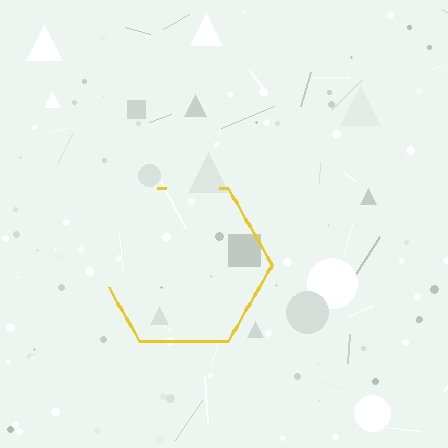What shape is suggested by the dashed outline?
The dashed outline suggests a hexagon.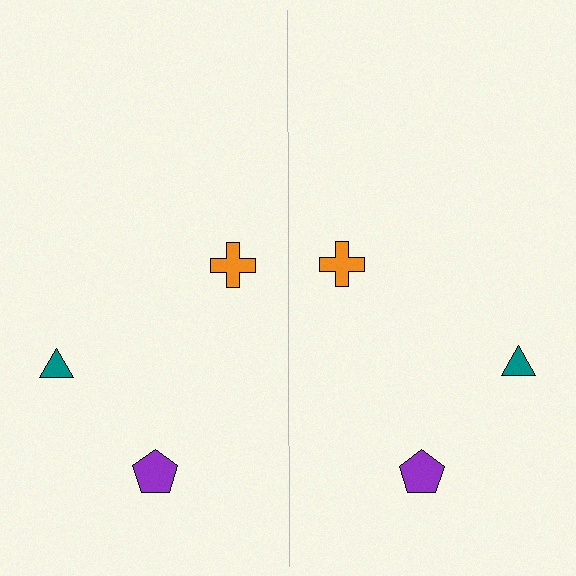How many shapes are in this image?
There are 6 shapes in this image.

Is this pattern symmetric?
Yes, this pattern has bilateral (reflection) symmetry.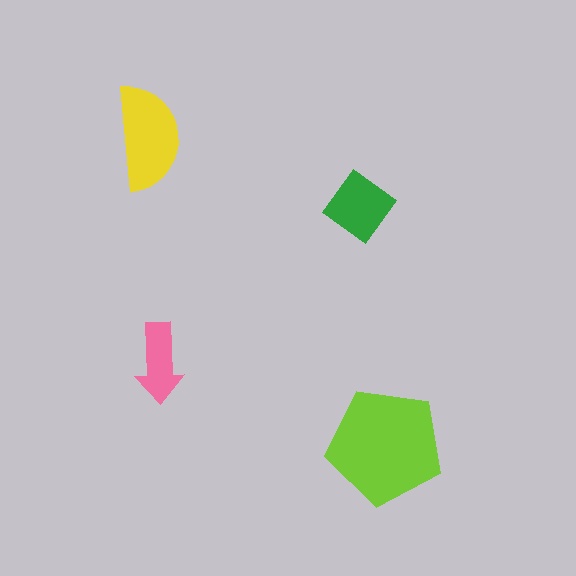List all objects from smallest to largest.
The pink arrow, the green diamond, the yellow semicircle, the lime pentagon.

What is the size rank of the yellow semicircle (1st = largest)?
2nd.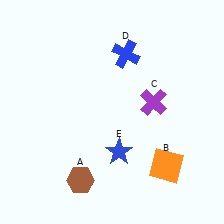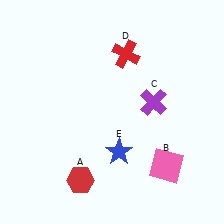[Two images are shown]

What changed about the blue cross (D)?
In Image 1, D is blue. In Image 2, it changed to red.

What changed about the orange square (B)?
In Image 1, B is orange. In Image 2, it changed to pink.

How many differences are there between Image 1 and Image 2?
There are 3 differences between the two images.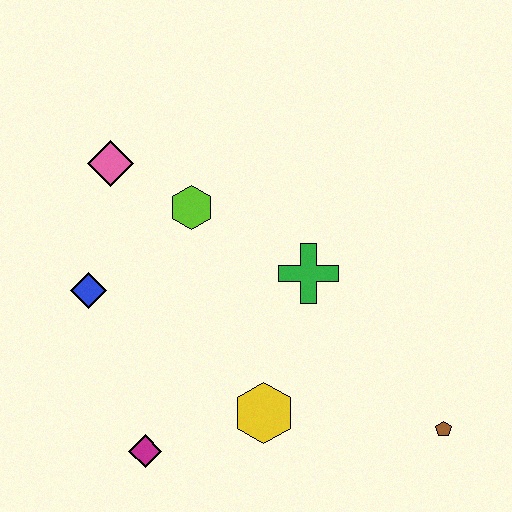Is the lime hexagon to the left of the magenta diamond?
No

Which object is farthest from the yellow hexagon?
The pink diamond is farthest from the yellow hexagon.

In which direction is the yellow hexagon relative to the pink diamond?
The yellow hexagon is below the pink diamond.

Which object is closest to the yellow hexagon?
The magenta diamond is closest to the yellow hexagon.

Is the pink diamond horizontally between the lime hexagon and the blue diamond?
Yes